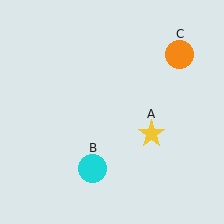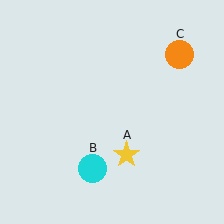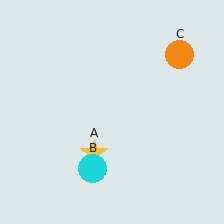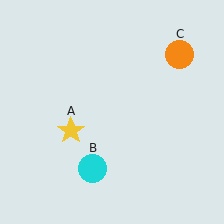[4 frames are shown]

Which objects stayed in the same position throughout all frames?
Cyan circle (object B) and orange circle (object C) remained stationary.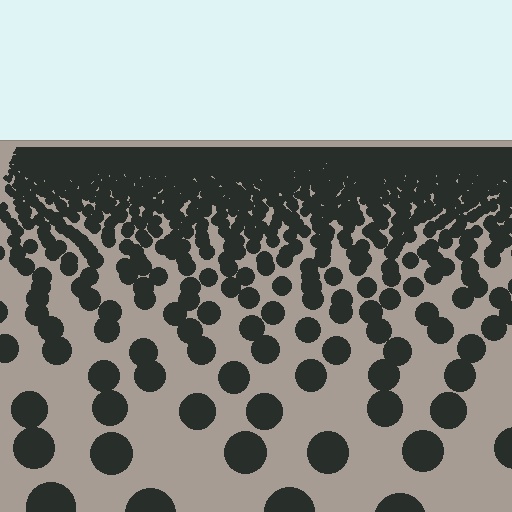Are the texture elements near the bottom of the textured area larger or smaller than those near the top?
Larger. Near the bottom, elements are closer to the viewer and appear at a bigger on-screen size.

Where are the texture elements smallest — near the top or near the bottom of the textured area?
Near the top.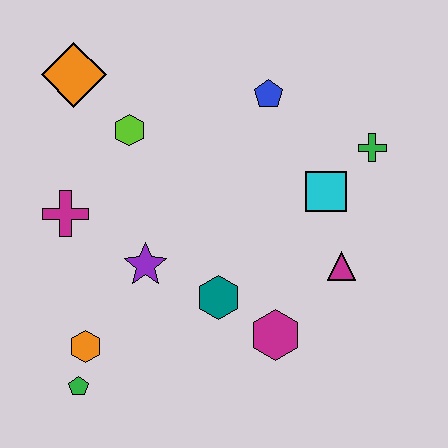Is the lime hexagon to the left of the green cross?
Yes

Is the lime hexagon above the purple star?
Yes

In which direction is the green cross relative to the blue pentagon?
The green cross is to the right of the blue pentagon.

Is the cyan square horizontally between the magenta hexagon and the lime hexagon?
No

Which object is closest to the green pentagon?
The orange hexagon is closest to the green pentagon.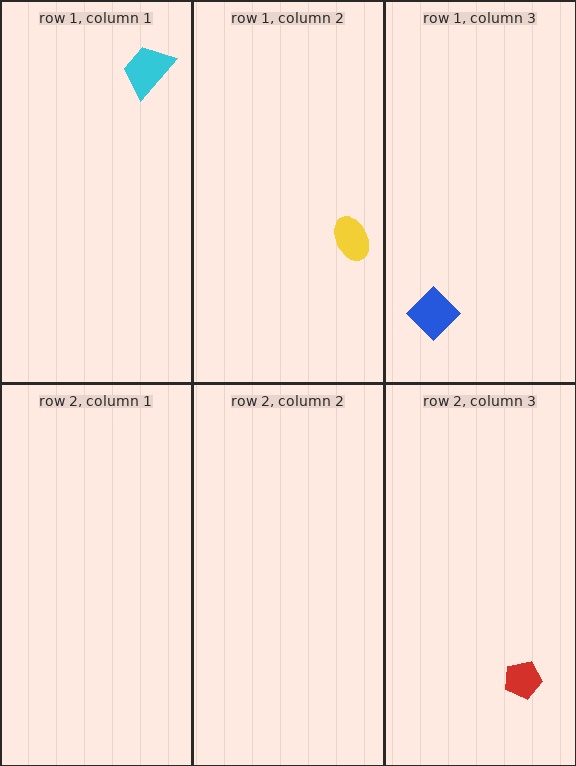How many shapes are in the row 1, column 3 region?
1.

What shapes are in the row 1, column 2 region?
The yellow ellipse.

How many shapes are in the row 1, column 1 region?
1.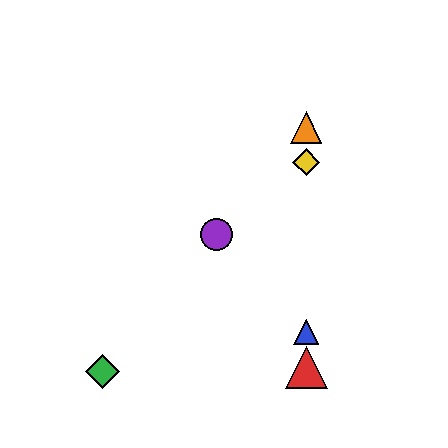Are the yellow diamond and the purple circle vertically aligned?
No, the yellow diamond is at x≈306 and the purple circle is at x≈217.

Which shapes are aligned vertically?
The red triangle, the blue triangle, the yellow diamond, the orange triangle are aligned vertically.